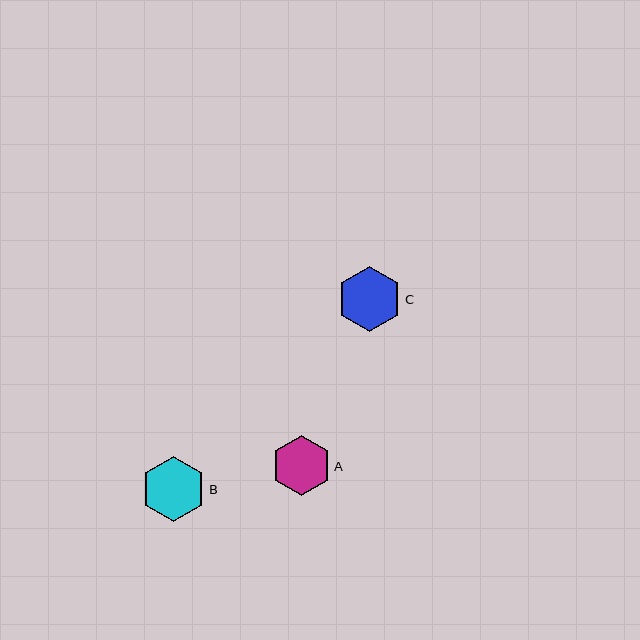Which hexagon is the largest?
Hexagon C is the largest with a size of approximately 65 pixels.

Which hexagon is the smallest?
Hexagon A is the smallest with a size of approximately 59 pixels.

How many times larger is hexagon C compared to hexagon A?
Hexagon C is approximately 1.1 times the size of hexagon A.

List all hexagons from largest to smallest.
From largest to smallest: C, B, A.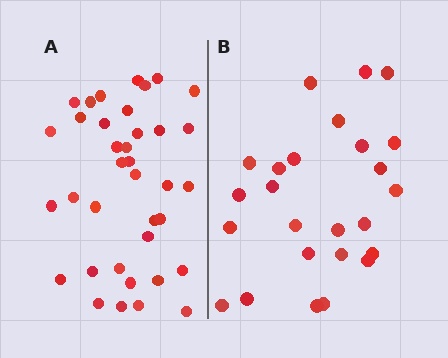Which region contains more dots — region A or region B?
Region A (the left region) has more dots.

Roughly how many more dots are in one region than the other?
Region A has roughly 12 or so more dots than region B.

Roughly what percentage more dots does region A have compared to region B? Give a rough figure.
About 50% more.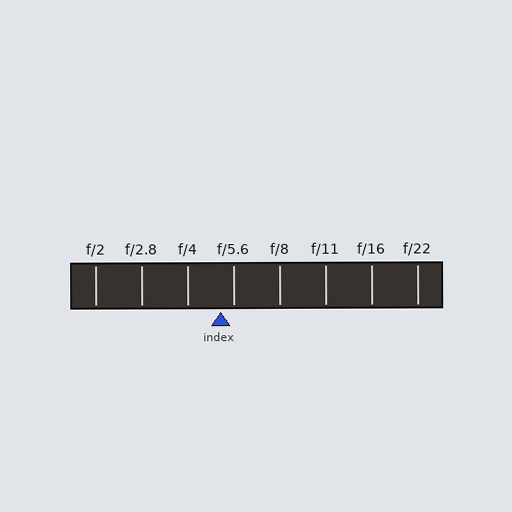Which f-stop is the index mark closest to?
The index mark is closest to f/5.6.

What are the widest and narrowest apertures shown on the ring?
The widest aperture shown is f/2 and the narrowest is f/22.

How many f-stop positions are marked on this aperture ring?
There are 8 f-stop positions marked.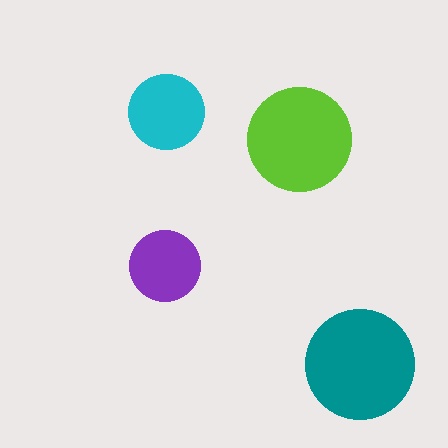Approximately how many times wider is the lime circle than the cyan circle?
About 1.5 times wider.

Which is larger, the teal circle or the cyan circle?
The teal one.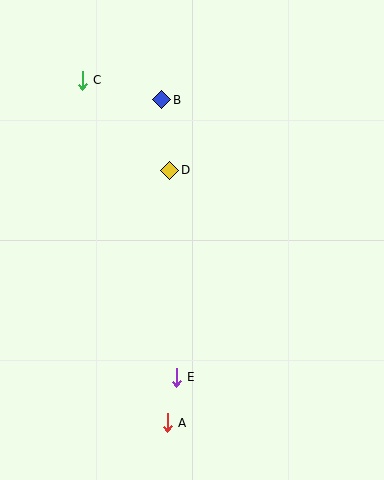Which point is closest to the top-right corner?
Point B is closest to the top-right corner.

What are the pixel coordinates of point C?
Point C is at (82, 80).